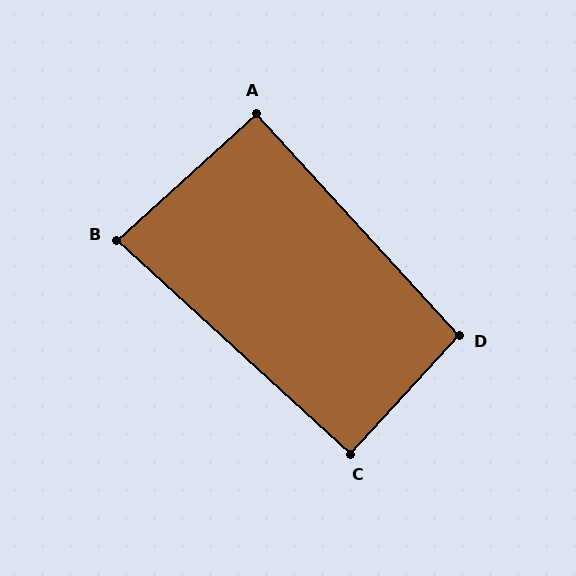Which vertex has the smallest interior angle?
B, at approximately 85 degrees.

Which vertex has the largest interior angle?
D, at approximately 95 degrees.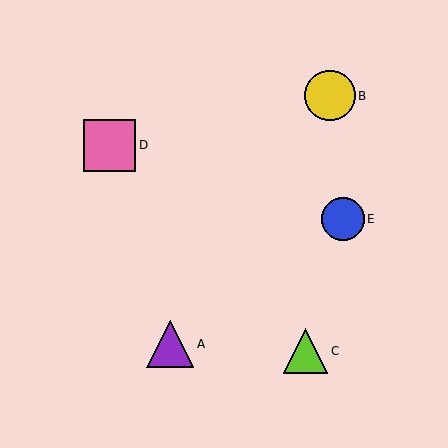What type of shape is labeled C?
Shape C is a lime triangle.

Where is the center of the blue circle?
The center of the blue circle is at (343, 219).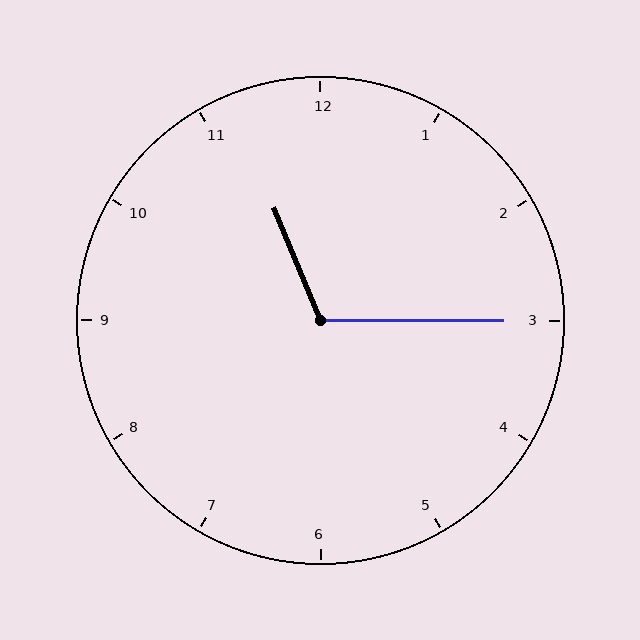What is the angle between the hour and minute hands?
Approximately 112 degrees.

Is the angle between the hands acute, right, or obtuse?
It is obtuse.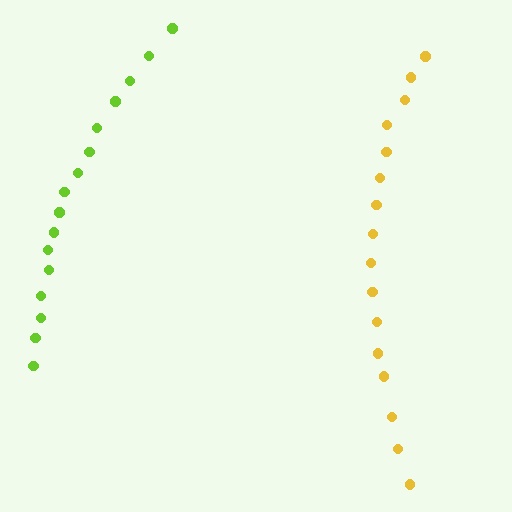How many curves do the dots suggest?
There are 2 distinct paths.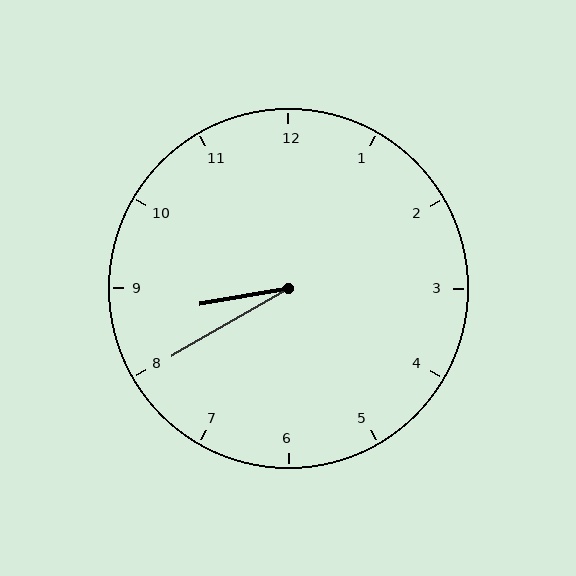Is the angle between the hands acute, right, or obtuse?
It is acute.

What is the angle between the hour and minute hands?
Approximately 20 degrees.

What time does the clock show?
8:40.